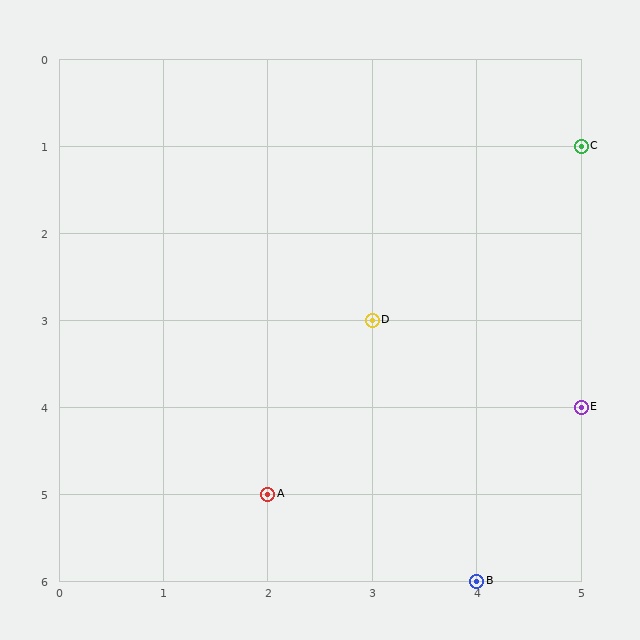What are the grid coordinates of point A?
Point A is at grid coordinates (2, 5).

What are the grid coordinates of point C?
Point C is at grid coordinates (5, 1).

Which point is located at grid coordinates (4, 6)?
Point B is at (4, 6).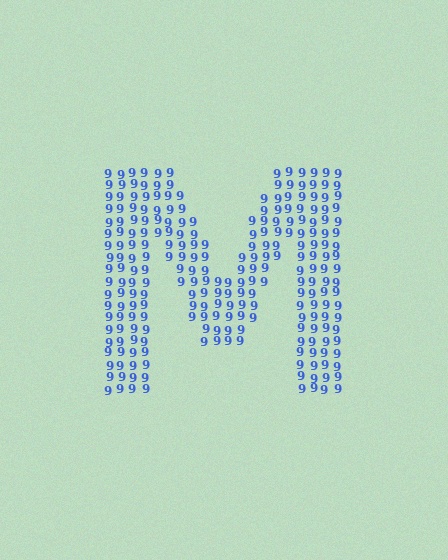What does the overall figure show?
The overall figure shows the letter M.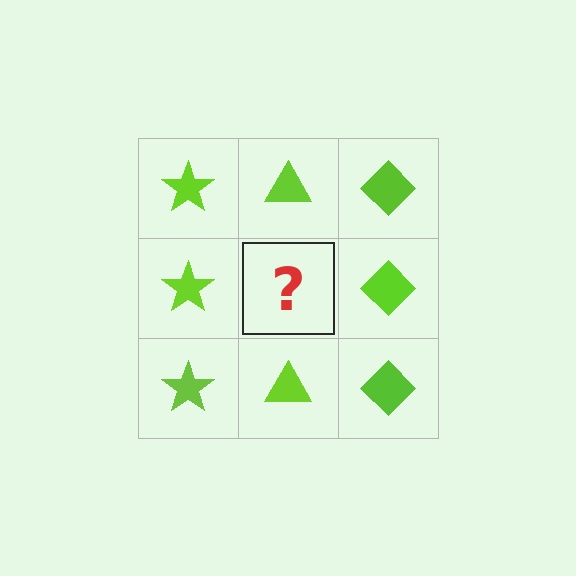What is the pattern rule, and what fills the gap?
The rule is that each column has a consistent shape. The gap should be filled with a lime triangle.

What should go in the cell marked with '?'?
The missing cell should contain a lime triangle.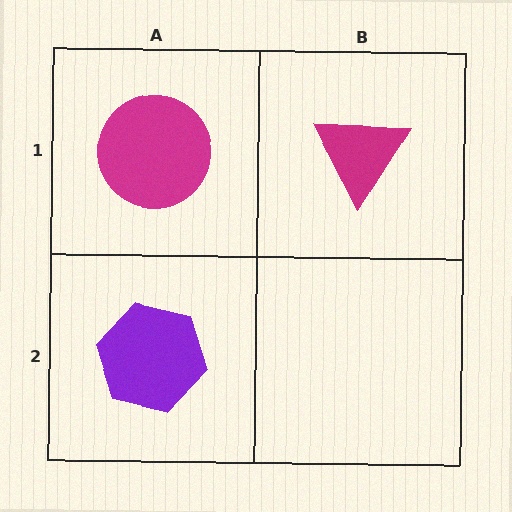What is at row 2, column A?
A purple hexagon.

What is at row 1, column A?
A magenta circle.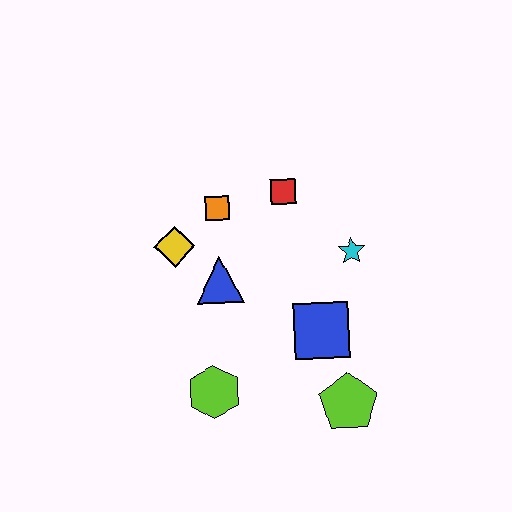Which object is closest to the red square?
The orange square is closest to the red square.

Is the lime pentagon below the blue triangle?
Yes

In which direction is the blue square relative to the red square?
The blue square is below the red square.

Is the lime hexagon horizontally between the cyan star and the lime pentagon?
No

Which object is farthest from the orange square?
The lime pentagon is farthest from the orange square.